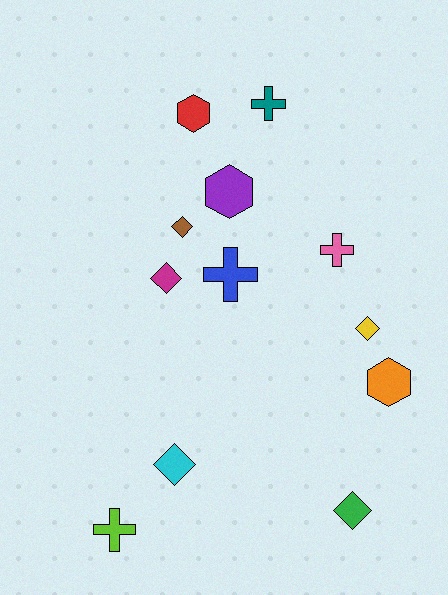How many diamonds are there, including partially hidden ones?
There are 5 diamonds.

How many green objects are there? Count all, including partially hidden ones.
There is 1 green object.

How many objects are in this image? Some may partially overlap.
There are 12 objects.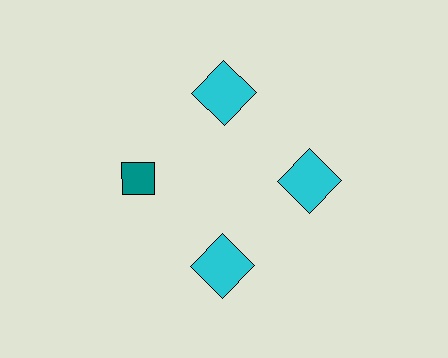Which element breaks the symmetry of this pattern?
The teal diamond at roughly the 9 o'clock position breaks the symmetry. All other shapes are cyan squares.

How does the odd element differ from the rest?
It differs in both color (teal instead of cyan) and shape (diamond instead of square).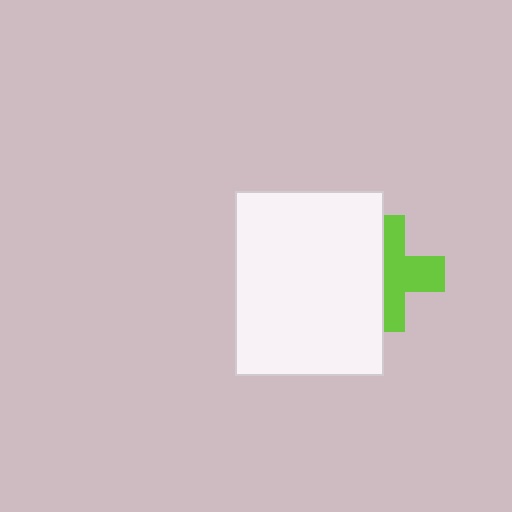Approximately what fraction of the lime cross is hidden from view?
Roughly 43% of the lime cross is hidden behind the white rectangle.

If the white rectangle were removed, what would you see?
You would see the complete lime cross.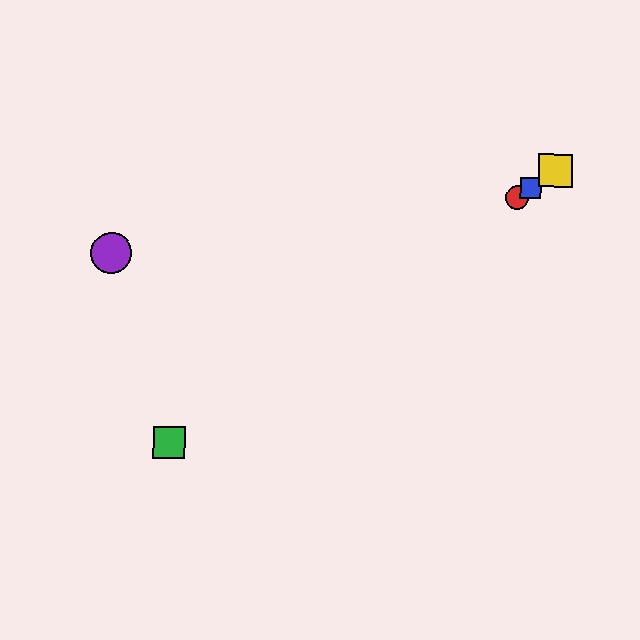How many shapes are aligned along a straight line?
4 shapes (the red circle, the blue square, the green square, the yellow square) are aligned along a straight line.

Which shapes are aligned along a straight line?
The red circle, the blue square, the green square, the yellow square are aligned along a straight line.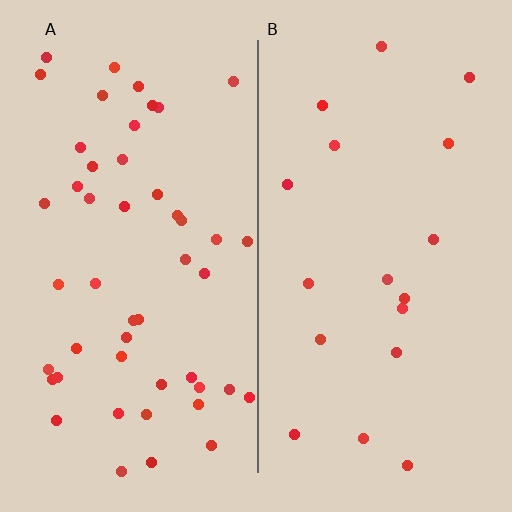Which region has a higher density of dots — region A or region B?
A (the left).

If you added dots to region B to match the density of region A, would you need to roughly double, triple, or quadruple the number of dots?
Approximately triple.